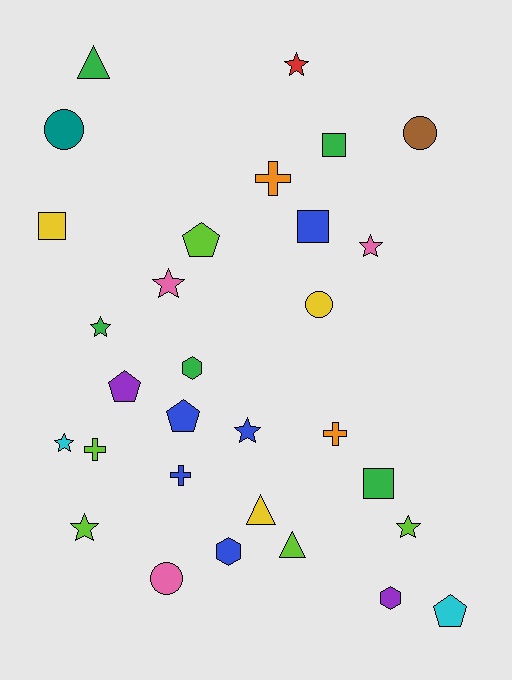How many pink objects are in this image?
There are 3 pink objects.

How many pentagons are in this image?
There are 4 pentagons.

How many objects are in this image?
There are 30 objects.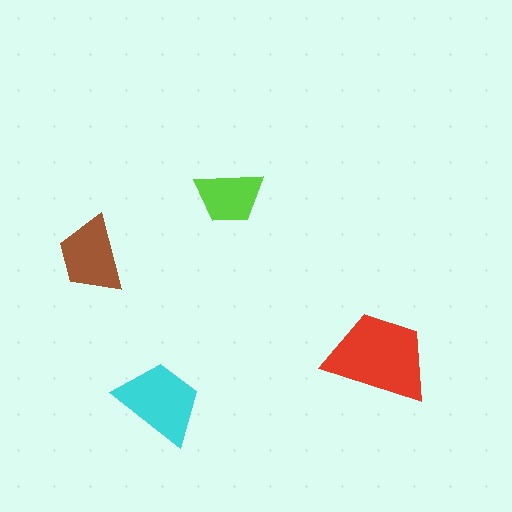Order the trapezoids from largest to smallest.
the red one, the cyan one, the brown one, the lime one.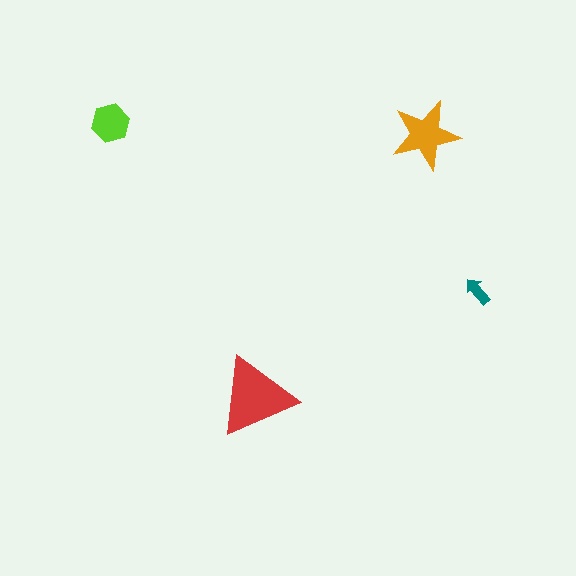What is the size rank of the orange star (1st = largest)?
2nd.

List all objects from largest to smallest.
The red triangle, the orange star, the lime hexagon, the teal arrow.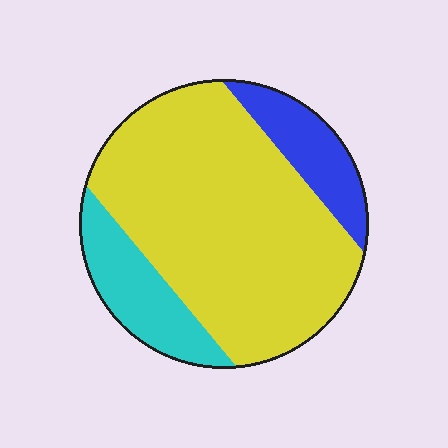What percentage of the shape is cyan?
Cyan takes up about one sixth (1/6) of the shape.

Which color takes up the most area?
Yellow, at roughly 70%.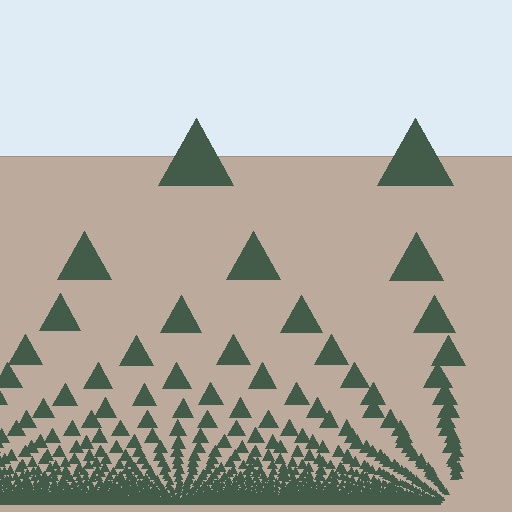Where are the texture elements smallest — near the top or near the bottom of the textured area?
Near the bottom.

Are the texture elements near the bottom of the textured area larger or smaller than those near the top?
Smaller. The gradient is inverted — elements near the bottom are smaller and denser.